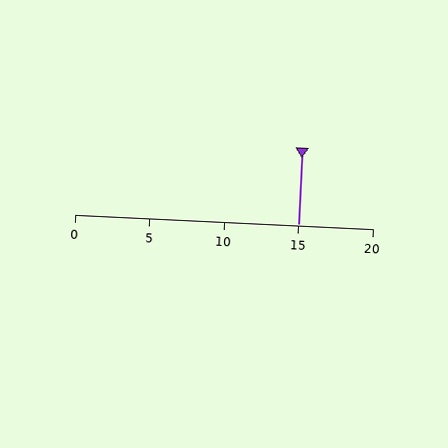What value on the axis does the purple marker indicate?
The marker indicates approximately 15.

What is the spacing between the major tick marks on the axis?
The major ticks are spaced 5 apart.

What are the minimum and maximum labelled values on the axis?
The axis runs from 0 to 20.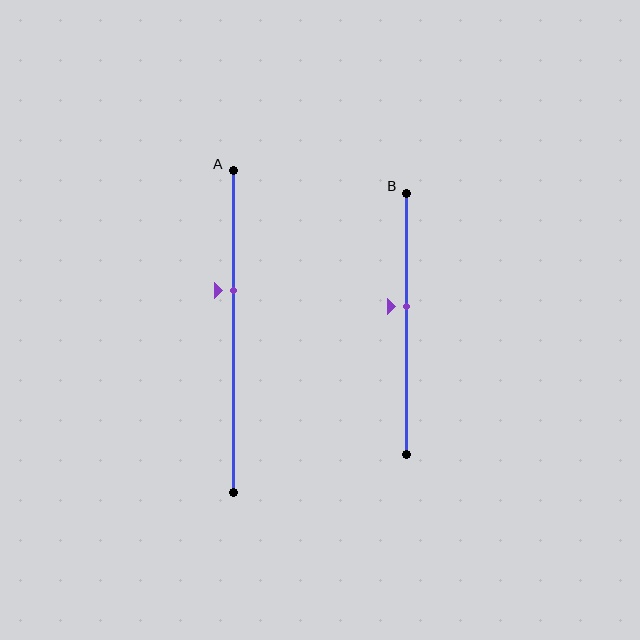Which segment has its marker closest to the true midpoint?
Segment B has its marker closest to the true midpoint.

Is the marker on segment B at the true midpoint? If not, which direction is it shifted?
No, the marker on segment B is shifted upward by about 7% of the segment length.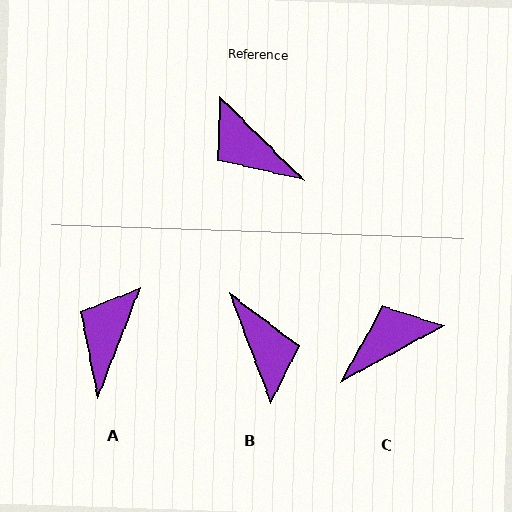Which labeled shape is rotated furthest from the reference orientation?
B, about 155 degrees away.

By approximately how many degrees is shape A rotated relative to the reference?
Approximately 66 degrees clockwise.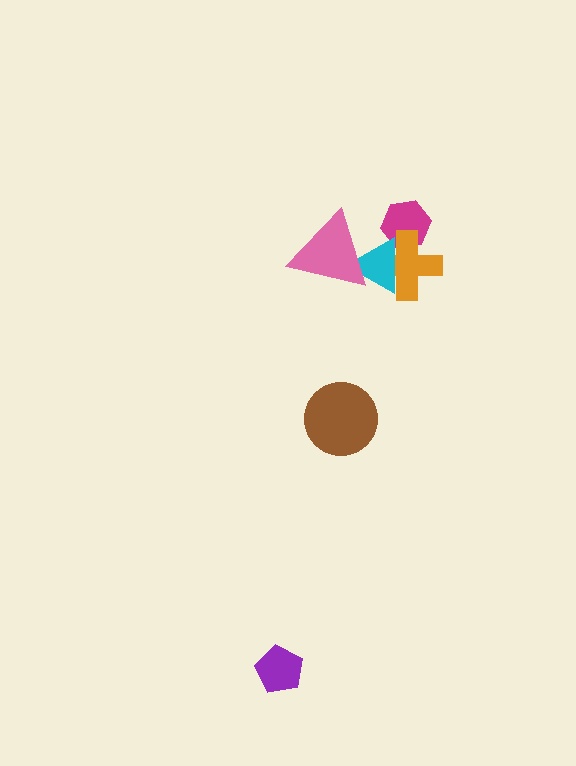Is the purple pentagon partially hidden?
No, no other shape covers it.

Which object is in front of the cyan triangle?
The pink triangle is in front of the cyan triangle.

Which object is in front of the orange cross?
The cyan triangle is in front of the orange cross.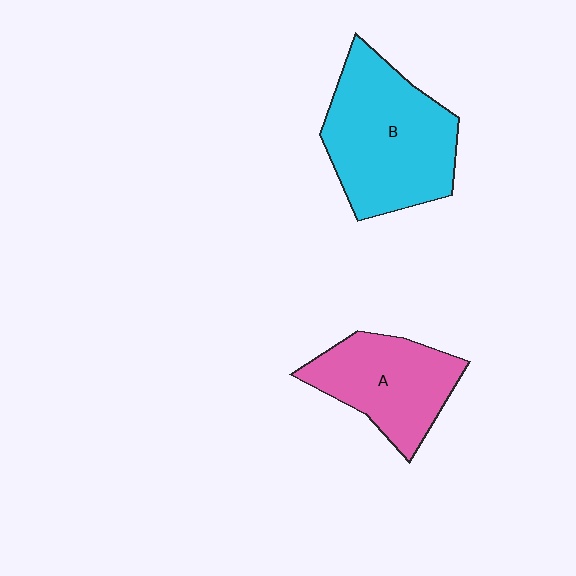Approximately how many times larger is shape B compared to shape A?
Approximately 1.4 times.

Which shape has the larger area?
Shape B (cyan).